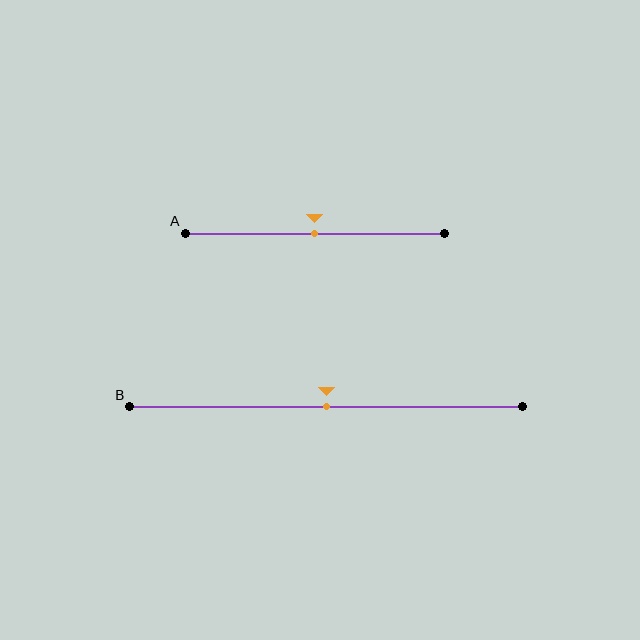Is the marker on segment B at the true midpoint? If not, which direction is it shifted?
Yes, the marker on segment B is at the true midpoint.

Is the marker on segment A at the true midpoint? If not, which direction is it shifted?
Yes, the marker on segment A is at the true midpoint.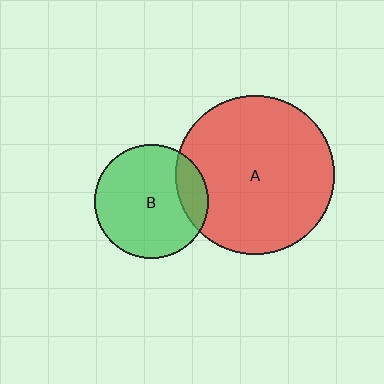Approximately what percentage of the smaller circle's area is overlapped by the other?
Approximately 15%.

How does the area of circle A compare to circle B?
Approximately 1.9 times.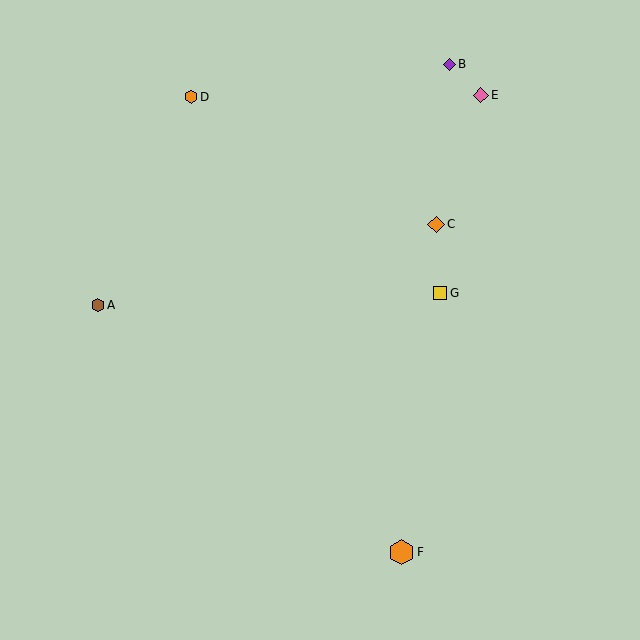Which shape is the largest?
The orange hexagon (labeled F) is the largest.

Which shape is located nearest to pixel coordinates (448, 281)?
The yellow square (labeled G) at (440, 293) is nearest to that location.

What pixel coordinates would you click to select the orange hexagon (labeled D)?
Click at (191, 97) to select the orange hexagon D.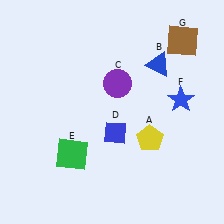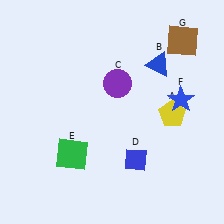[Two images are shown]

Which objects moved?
The objects that moved are: the yellow pentagon (A), the blue diamond (D).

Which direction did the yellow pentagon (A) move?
The yellow pentagon (A) moved up.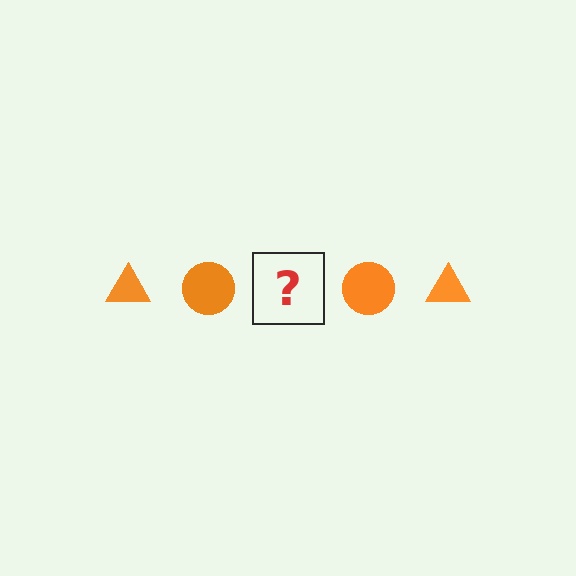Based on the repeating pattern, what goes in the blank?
The blank should be an orange triangle.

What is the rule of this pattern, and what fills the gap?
The rule is that the pattern cycles through triangle, circle shapes in orange. The gap should be filled with an orange triangle.